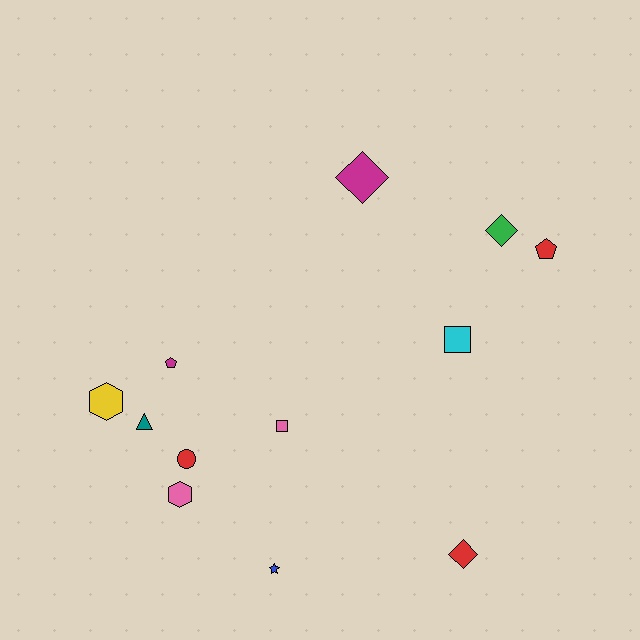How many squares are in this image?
There are 2 squares.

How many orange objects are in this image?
There are no orange objects.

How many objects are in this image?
There are 12 objects.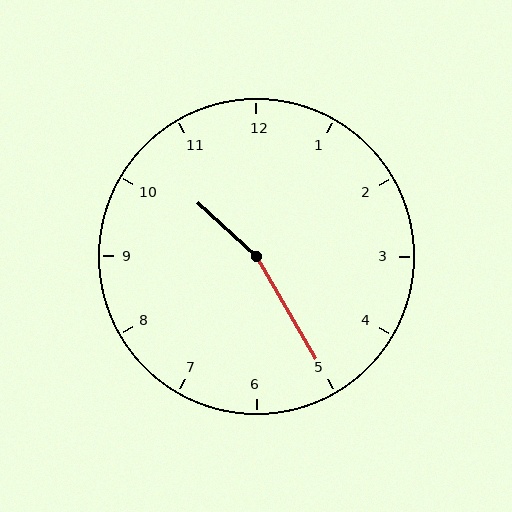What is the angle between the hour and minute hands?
Approximately 162 degrees.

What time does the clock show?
10:25.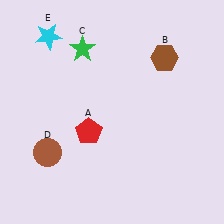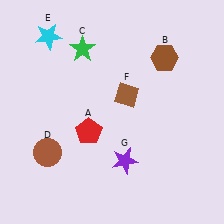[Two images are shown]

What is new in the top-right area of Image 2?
A brown diamond (F) was added in the top-right area of Image 2.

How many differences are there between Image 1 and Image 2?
There are 2 differences between the two images.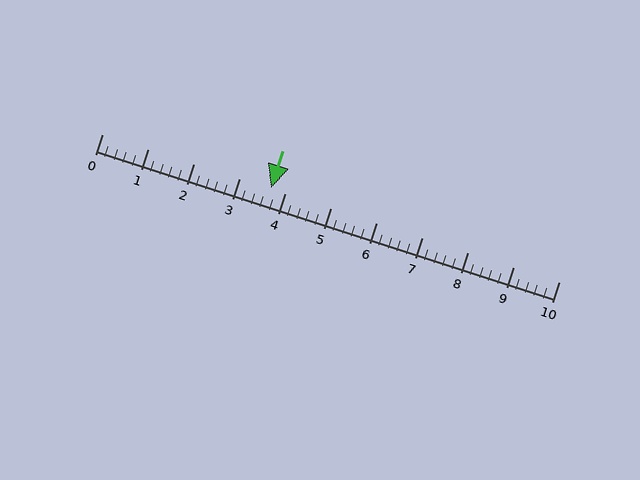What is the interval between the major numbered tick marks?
The major tick marks are spaced 1 units apart.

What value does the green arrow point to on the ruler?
The green arrow points to approximately 3.7.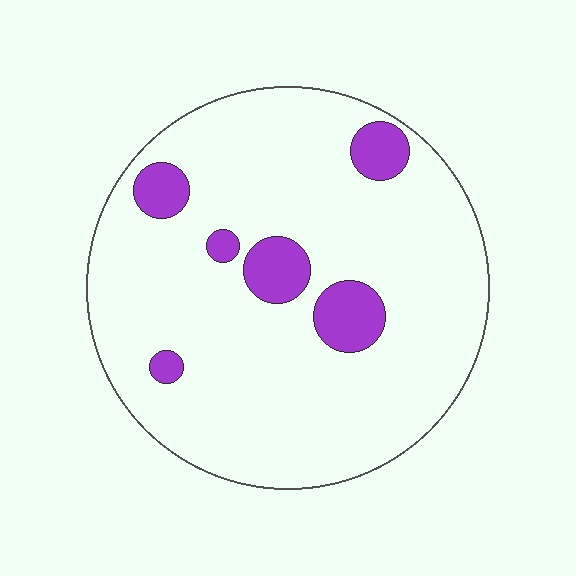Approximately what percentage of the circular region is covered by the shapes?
Approximately 10%.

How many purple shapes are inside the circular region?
6.